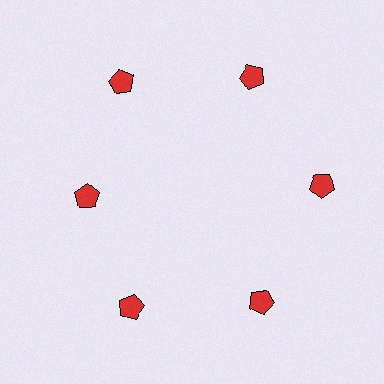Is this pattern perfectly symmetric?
No. The 6 red pentagons are arranged in a ring, but one element near the 9 o'clock position is pulled inward toward the center, breaking the 6-fold rotational symmetry.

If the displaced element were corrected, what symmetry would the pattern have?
It would have 6-fold rotational symmetry — the pattern would map onto itself every 60 degrees.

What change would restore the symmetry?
The symmetry would be restored by moving it outward, back onto the ring so that all 6 pentagons sit at equal angles and equal distance from the center.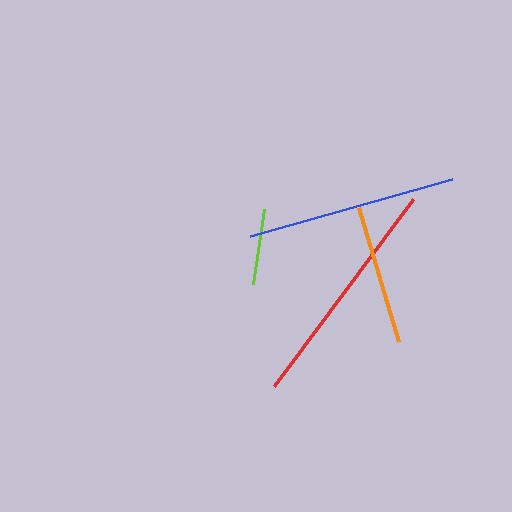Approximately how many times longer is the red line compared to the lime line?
The red line is approximately 3.1 times the length of the lime line.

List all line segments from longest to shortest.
From longest to shortest: red, blue, orange, lime.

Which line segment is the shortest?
The lime line is the shortest at approximately 75 pixels.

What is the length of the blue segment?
The blue segment is approximately 209 pixels long.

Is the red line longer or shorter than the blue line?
The red line is longer than the blue line.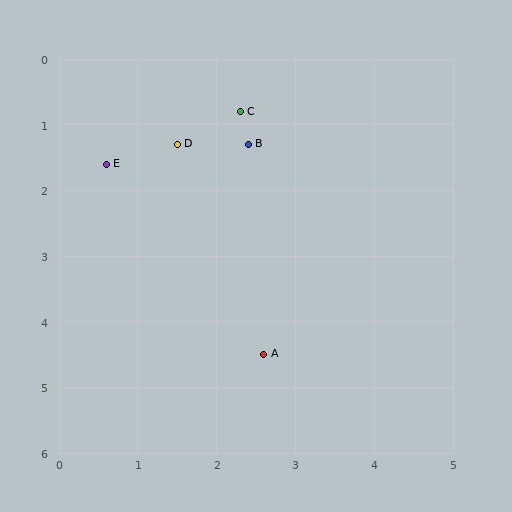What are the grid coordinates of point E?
Point E is at approximately (0.6, 1.6).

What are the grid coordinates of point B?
Point B is at approximately (2.4, 1.3).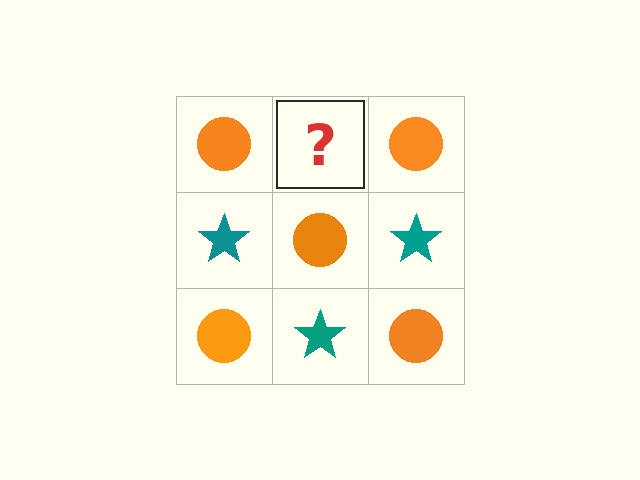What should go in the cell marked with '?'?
The missing cell should contain a teal star.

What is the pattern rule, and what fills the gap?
The rule is that it alternates orange circle and teal star in a checkerboard pattern. The gap should be filled with a teal star.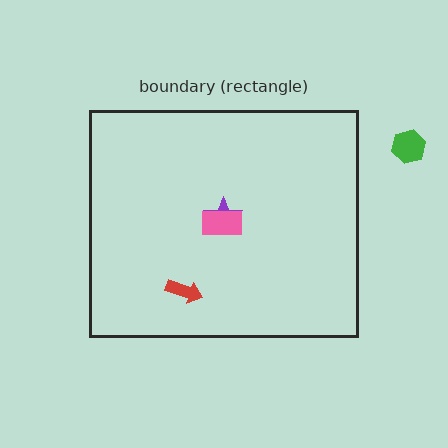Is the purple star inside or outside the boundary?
Inside.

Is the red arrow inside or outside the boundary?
Inside.